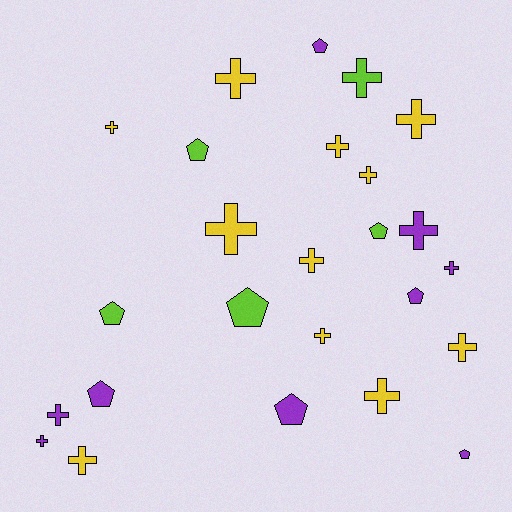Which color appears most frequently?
Yellow, with 11 objects.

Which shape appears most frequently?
Cross, with 16 objects.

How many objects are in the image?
There are 25 objects.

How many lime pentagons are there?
There are 4 lime pentagons.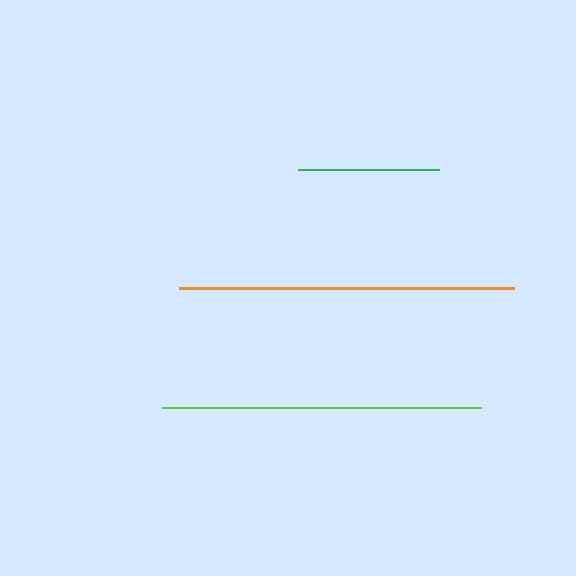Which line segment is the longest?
The orange line is the longest at approximately 335 pixels.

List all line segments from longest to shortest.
From longest to shortest: orange, lime, green.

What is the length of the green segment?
The green segment is approximately 141 pixels long.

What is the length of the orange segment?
The orange segment is approximately 335 pixels long.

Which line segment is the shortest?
The green line is the shortest at approximately 141 pixels.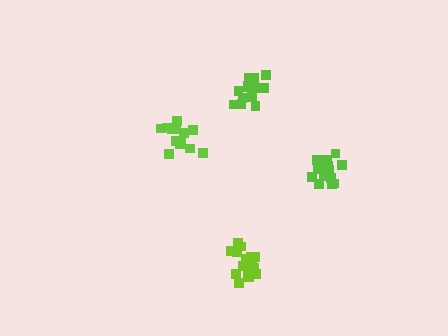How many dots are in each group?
Group 1: 18 dots, Group 2: 16 dots, Group 3: 18 dots, Group 4: 15 dots (67 total).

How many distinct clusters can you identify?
There are 4 distinct clusters.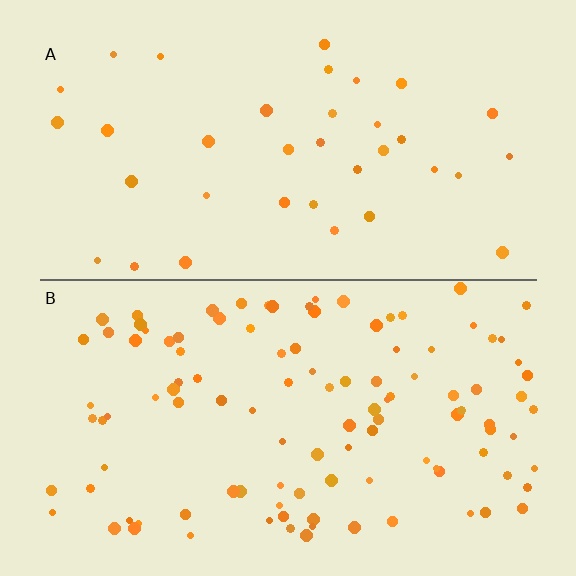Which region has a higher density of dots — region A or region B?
B (the bottom).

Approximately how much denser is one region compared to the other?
Approximately 3.0× — region B over region A.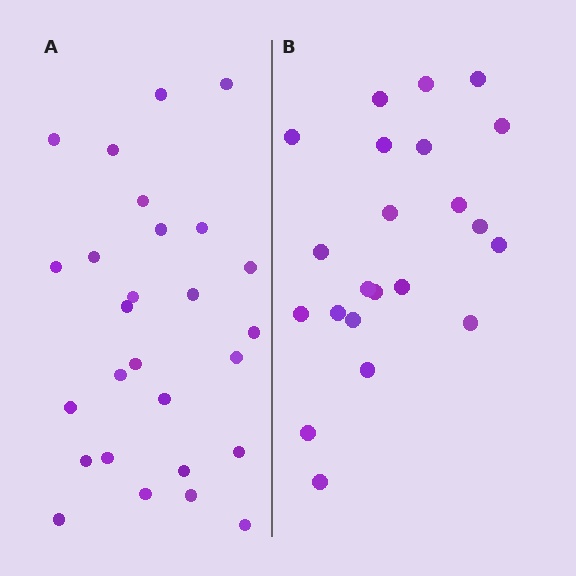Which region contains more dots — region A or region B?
Region A (the left region) has more dots.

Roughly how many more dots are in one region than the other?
Region A has about 5 more dots than region B.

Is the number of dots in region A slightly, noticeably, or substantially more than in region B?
Region A has only slightly more — the two regions are fairly close. The ratio is roughly 1.2 to 1.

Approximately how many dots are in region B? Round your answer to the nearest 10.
About 20 dots. (The exact count is 22, which rounds to 20.)